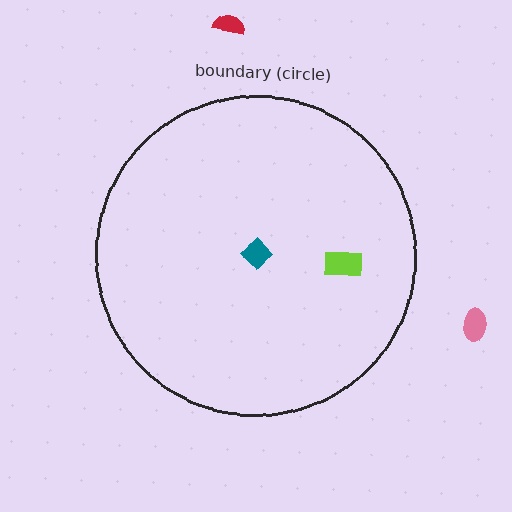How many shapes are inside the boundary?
2 inside, 2 outside.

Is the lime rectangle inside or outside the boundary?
Inside.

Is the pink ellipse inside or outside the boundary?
Outside.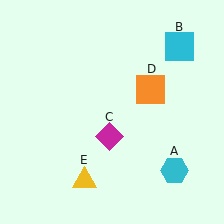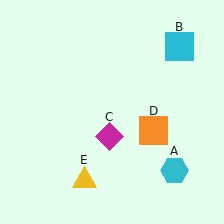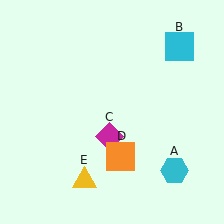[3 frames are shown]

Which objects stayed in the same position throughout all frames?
Cyan hexagon (object A) and cyan square (object B) and magenta diamond (object C) and yellow triangle (object E) remained stationary.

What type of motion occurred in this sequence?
The orange square (object D) rotated clockwise around the center of the scene.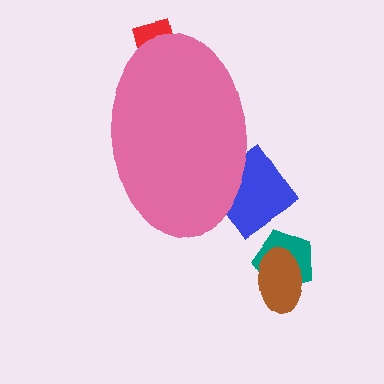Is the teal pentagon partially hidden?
No, the teal pentagon is fully visible.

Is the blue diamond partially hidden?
Yes, the blue diamond is partially hidden behind the pink ellipse.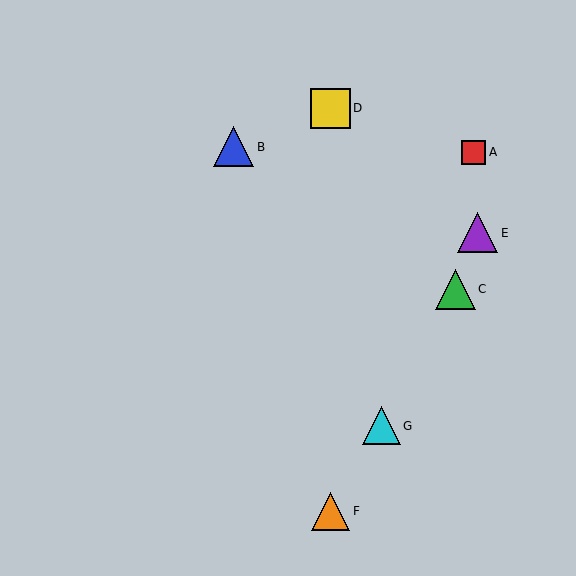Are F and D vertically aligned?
Yes, both are at x≈331.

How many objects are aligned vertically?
2 objects (D, F) are aligned vertically.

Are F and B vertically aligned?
No, F is at x≈331 and B is at x≈234.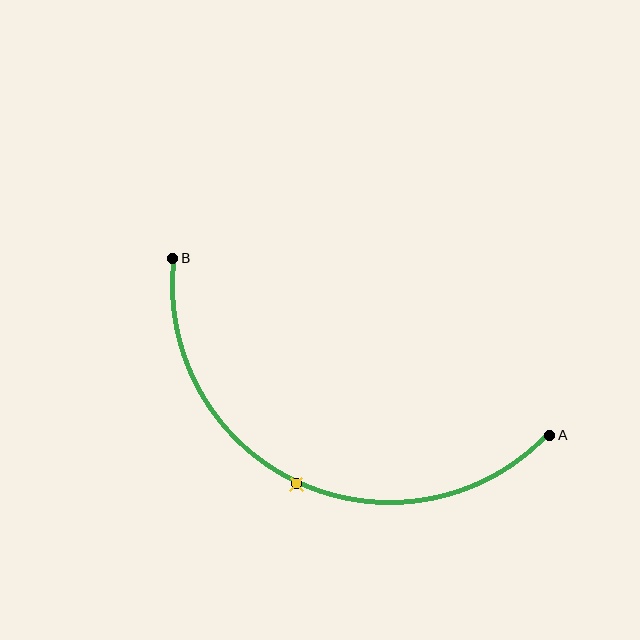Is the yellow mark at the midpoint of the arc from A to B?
Yes. The yellow mark lies on the arc at equal arc-length from both A and B — it is the arc midpoint.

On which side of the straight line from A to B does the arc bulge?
The arc bulges below the straight line connecting A and B.